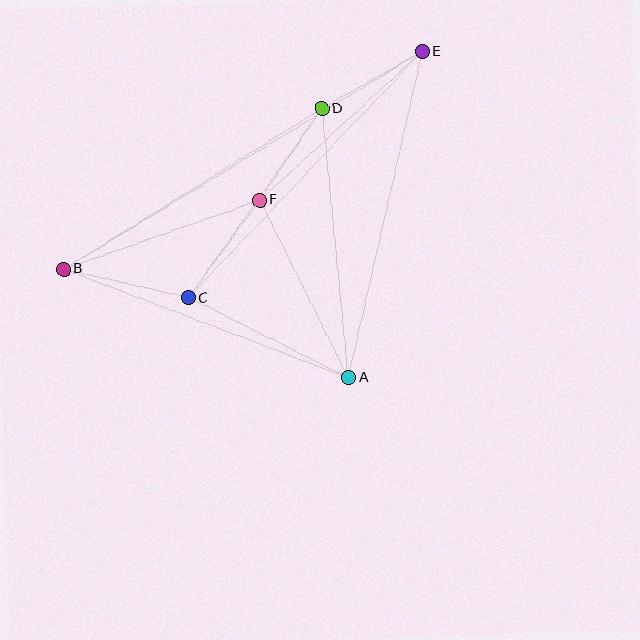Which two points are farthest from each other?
Points B and E are farthest from each other.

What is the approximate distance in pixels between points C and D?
The distance between C and D is approximately 232 pixels.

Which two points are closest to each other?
Points D and F are closest to each other.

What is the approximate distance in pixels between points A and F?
The distance between A and F is approximately 198 pixels.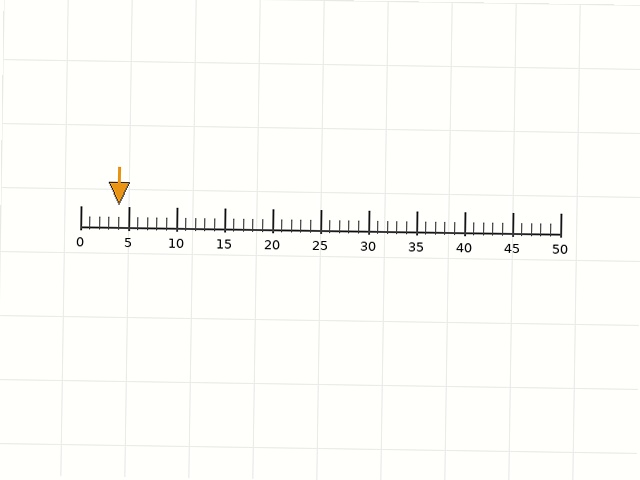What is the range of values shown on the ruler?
The ruler shows values from 0 to 50.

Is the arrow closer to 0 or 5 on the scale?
The arrow is closer to 5.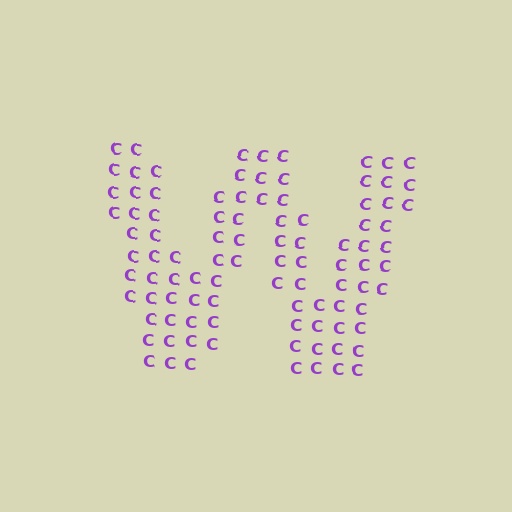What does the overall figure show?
The overall figure shows the letter W.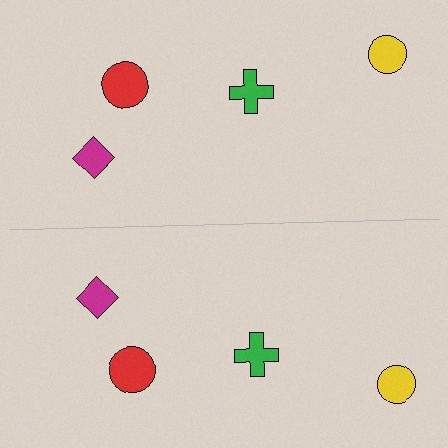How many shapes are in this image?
There are 8 shapes in this image.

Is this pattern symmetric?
Yes, this pattern has bilateral (reflection) symmetry.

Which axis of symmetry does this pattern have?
The pattern has a horizontal axis of symmetry running through the center of the image.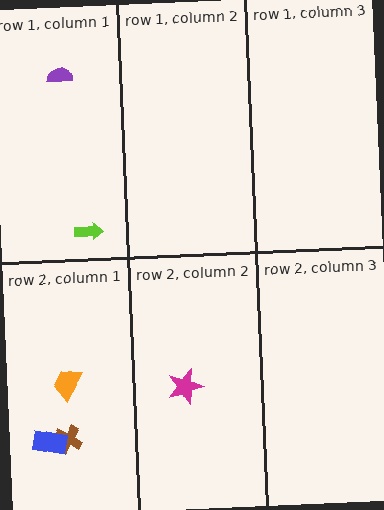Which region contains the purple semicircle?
The row 1, column 1 region.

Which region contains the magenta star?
The row 2, column 2 region.